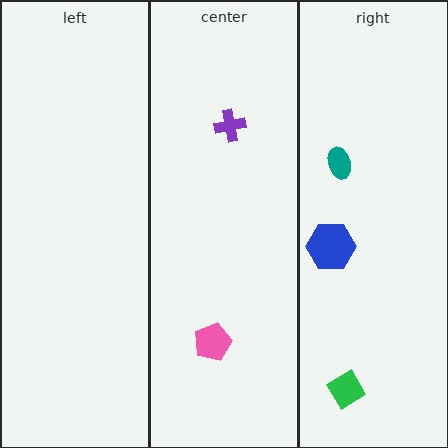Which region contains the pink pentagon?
The center region.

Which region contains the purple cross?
The center region.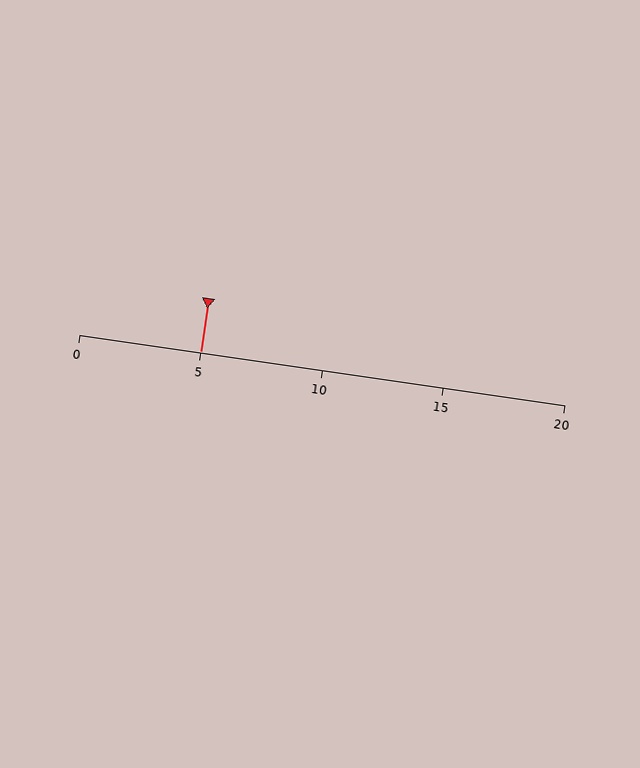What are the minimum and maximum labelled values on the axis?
The axis runs from 0 to 20.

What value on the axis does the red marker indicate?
The marker indicates approximately 5.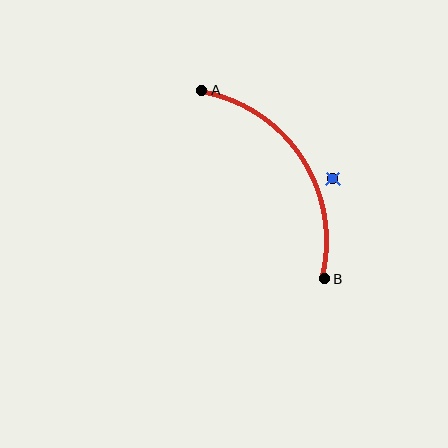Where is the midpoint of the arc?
The arc midpoint is the point on the curve farthest from the straight line joining A and B. It sits to the right of that line.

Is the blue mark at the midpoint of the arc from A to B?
No — the blue mark does not lie on the arc at all. It sits slightly outside the curve.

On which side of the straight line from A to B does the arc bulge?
The arc bulges to the right of the straight line connecting A and B.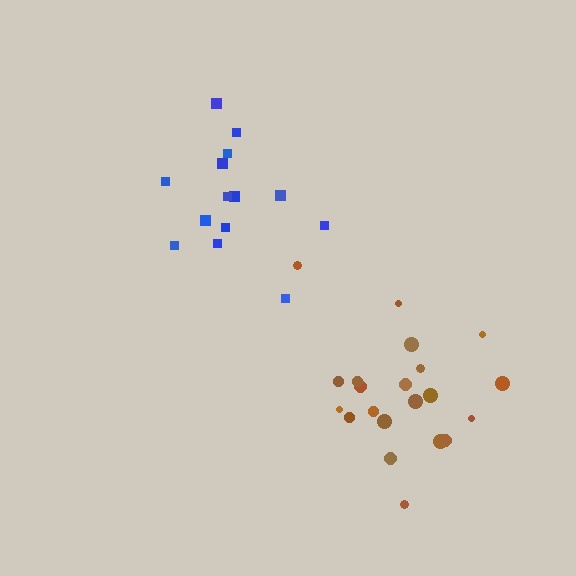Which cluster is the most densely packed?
Brown.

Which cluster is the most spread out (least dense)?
Blue.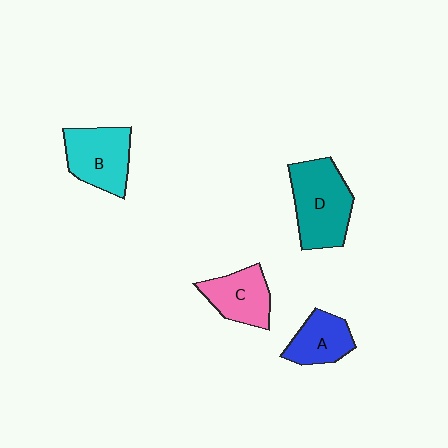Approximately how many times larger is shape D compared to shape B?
Approximately 1.2 times.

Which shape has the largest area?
Shape D (teal).